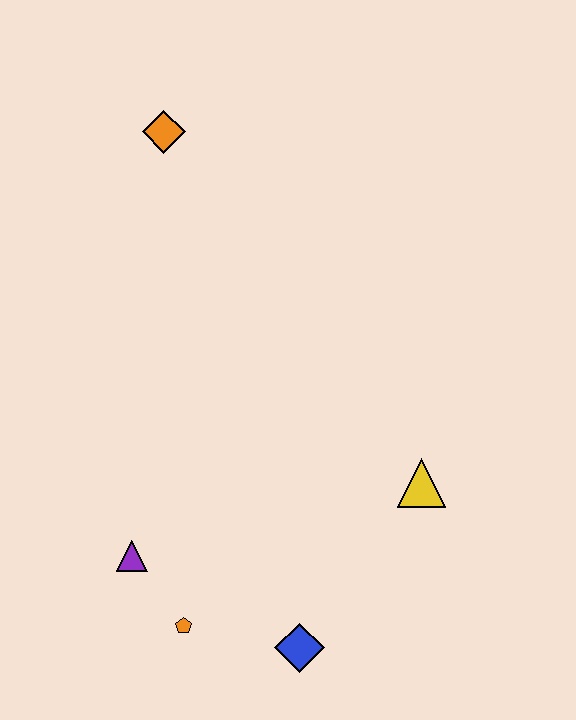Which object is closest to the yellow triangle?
The blue diamond is closest to the yellow triangle.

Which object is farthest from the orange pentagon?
The orange diamond is farthest from the orange pentagon.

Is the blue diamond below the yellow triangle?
Yes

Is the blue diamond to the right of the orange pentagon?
Yes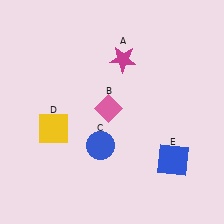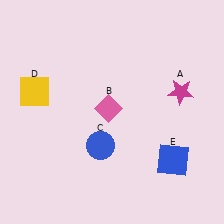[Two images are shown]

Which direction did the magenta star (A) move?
The magenta star (A) moved right.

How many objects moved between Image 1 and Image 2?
2 objects moved between the two images.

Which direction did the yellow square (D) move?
The yellow square (D) moved up.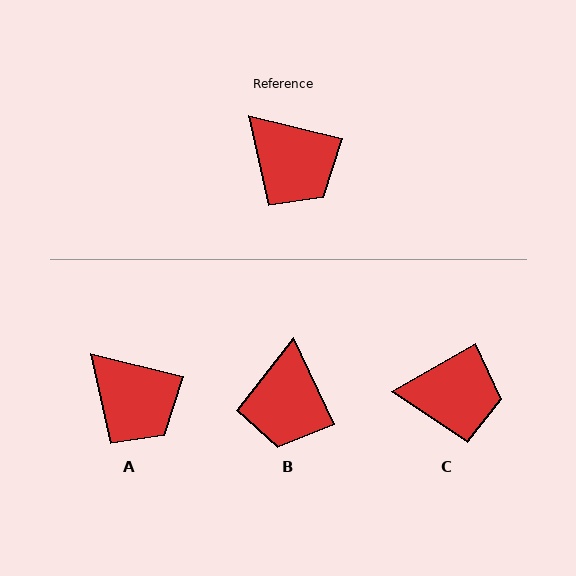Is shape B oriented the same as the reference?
No, it is off by about 51 degrees.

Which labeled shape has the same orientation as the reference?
A.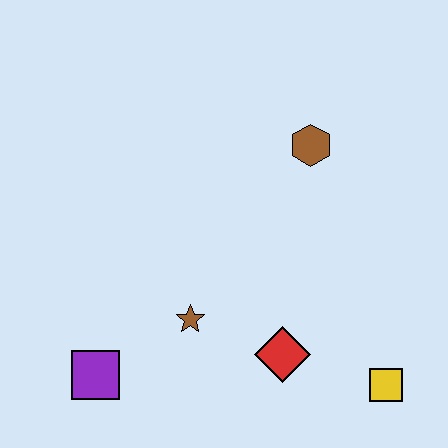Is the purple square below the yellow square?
No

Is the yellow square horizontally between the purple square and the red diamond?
No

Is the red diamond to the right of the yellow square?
No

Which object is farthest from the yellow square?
The purple square is farthest from the yellow square.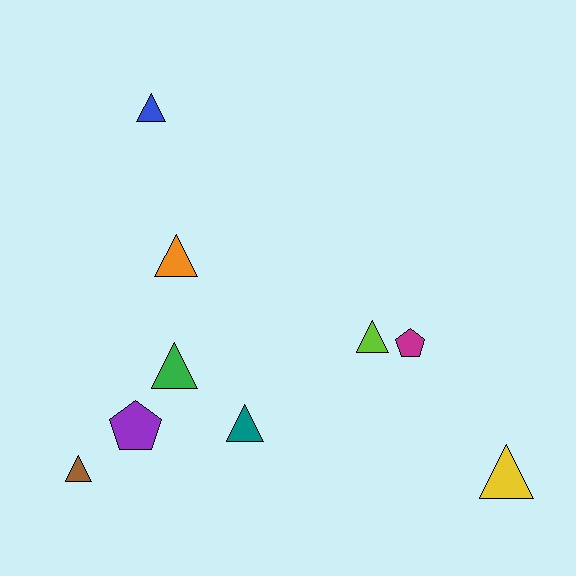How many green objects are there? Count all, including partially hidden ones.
There is 1 green object.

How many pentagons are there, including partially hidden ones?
There are 2 pentagons.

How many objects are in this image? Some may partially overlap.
There are 9 objects.